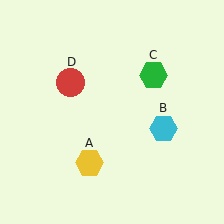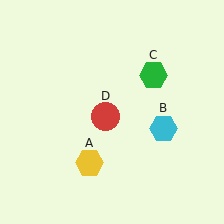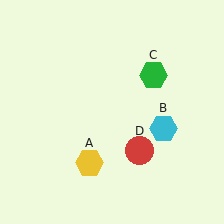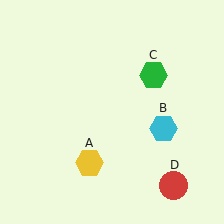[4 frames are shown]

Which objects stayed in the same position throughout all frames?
Yellow hexagon (object A) and cyan hexagon (object B) and green hexagon (object C) remained stationary.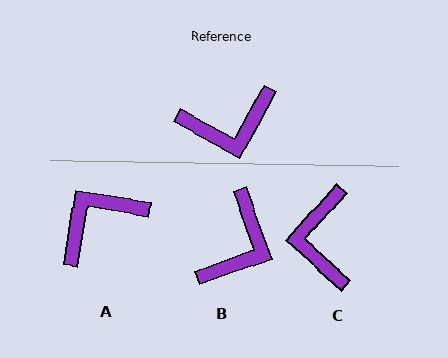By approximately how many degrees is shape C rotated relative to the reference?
Approximately 104 degrees clockwise.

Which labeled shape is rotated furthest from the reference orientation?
A, about 161 degrees away.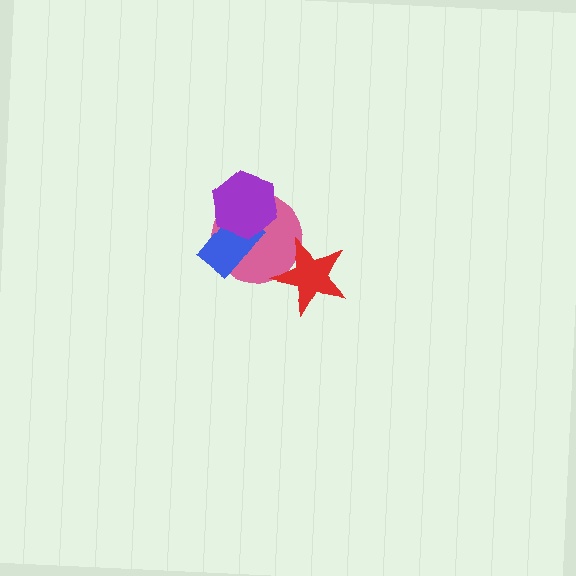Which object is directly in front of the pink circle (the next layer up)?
The blue rectangle is directly in front of the pink circle.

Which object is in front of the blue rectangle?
The purple hexagon is in front of the blue rectangle.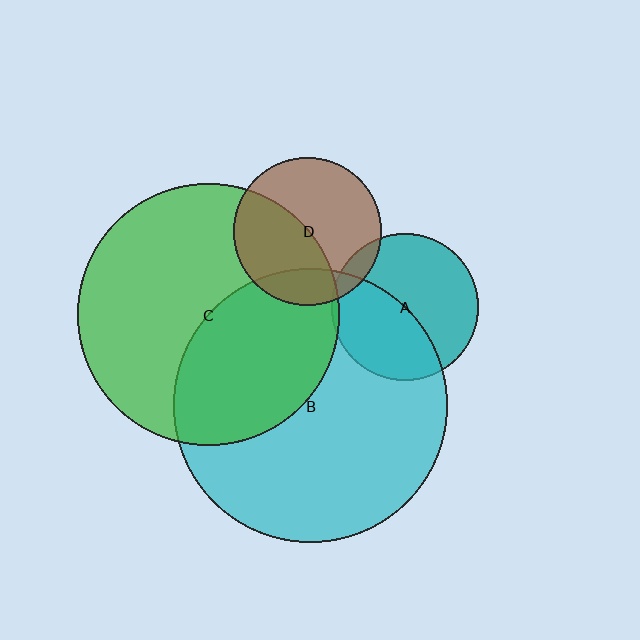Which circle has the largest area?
Circle B (cyan).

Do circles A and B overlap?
Yes.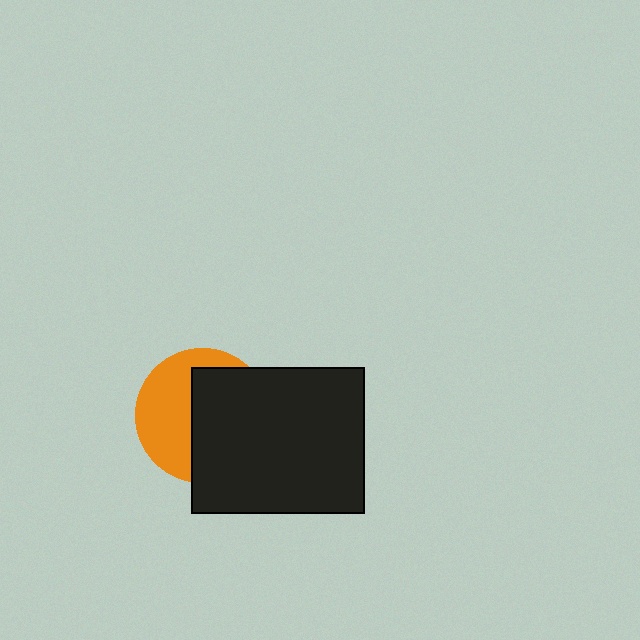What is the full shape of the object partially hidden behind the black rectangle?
The partially hidden object is an orange circle.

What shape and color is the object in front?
The object in front is a black rectangle.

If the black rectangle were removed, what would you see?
You would see the complete orange circle.